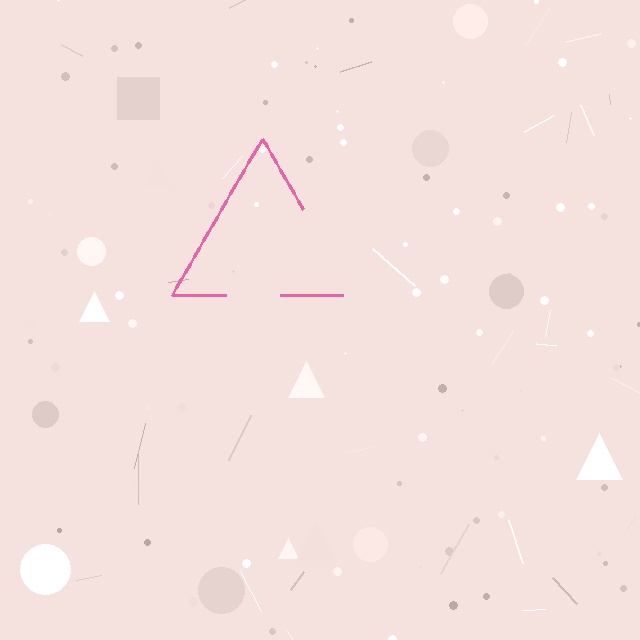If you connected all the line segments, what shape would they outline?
They would outline a triangle.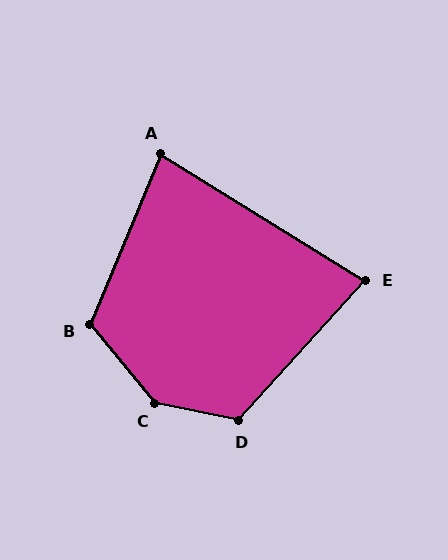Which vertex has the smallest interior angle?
E, at approximately 80 degrees.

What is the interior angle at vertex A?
Approximately 81 degrees (acute).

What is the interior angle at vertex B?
Approximately 118 degrees (obtuse).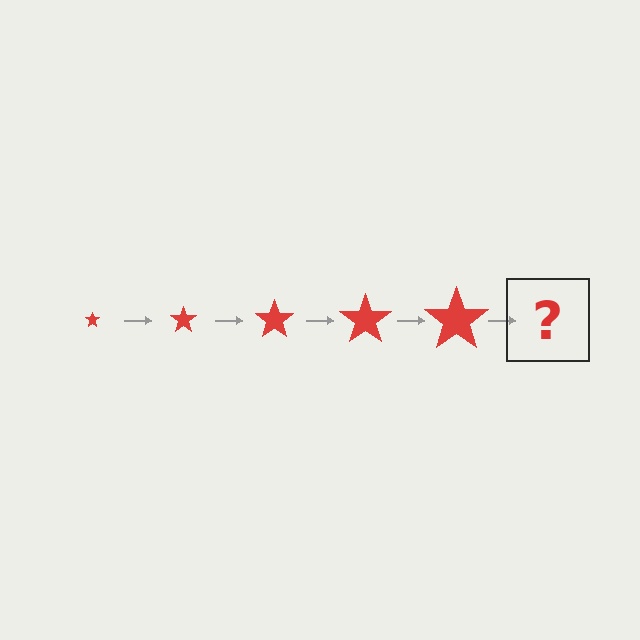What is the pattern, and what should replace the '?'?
The pattern is that the star gets progressively larger each step. The '?' should be a red star, larger than the previous one.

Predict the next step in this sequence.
The next step is a red star, larger than the previous one.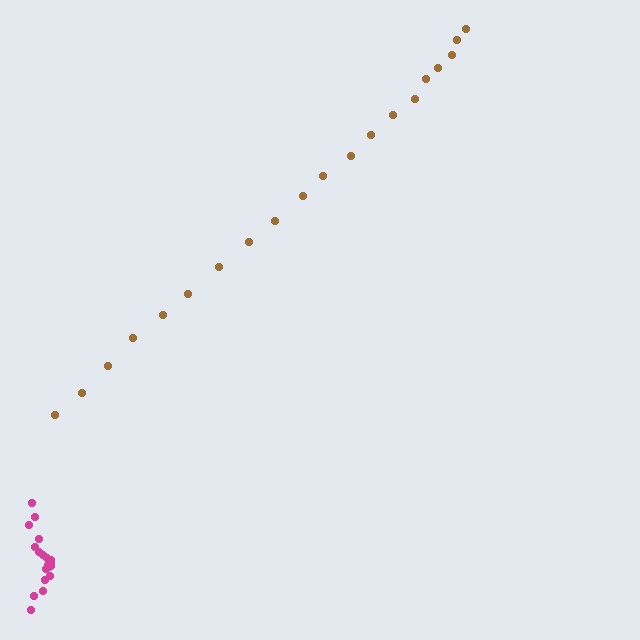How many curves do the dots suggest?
There are 2 distinct paths.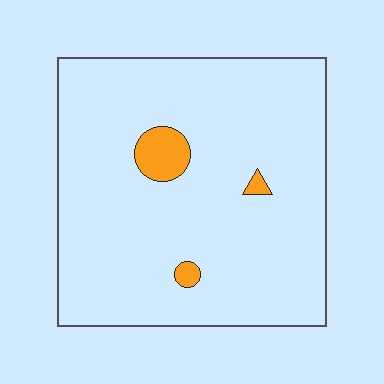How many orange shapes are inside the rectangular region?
3.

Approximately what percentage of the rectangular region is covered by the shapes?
Approximately 5%.